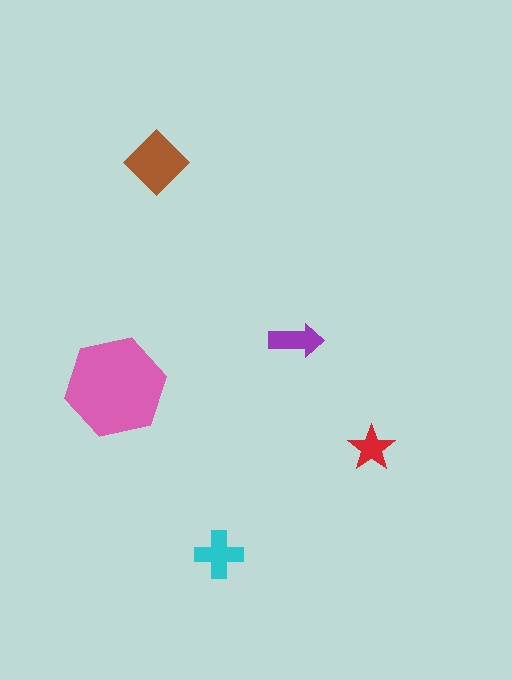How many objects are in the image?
There are 5 objects in the image.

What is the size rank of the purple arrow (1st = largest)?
4th.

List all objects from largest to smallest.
The pink hexagon, the brown diamond, the cyan cross, the purple arrow, the red star.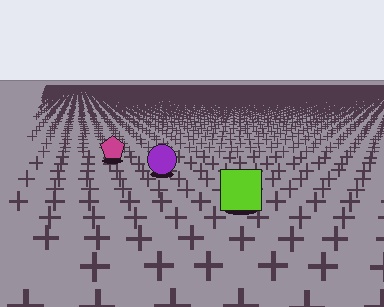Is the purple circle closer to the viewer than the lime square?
No. The lime square is closer — you can tell from the texture gradient: the ground texture is coarser near it.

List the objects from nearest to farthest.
From nearest to farthest: the lime square, the purple circle, the magenta pentagon.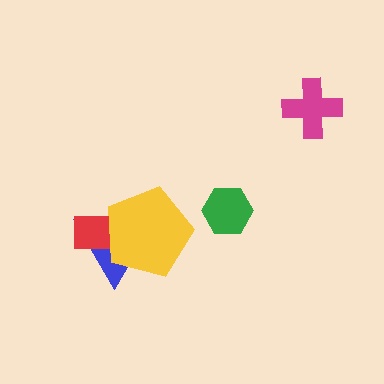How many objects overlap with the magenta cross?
0 objects overlap with the magenta cross.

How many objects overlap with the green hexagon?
0 objects overlap with the green hexagon.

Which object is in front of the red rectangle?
The yellow pentagon is in front of the red rectangle.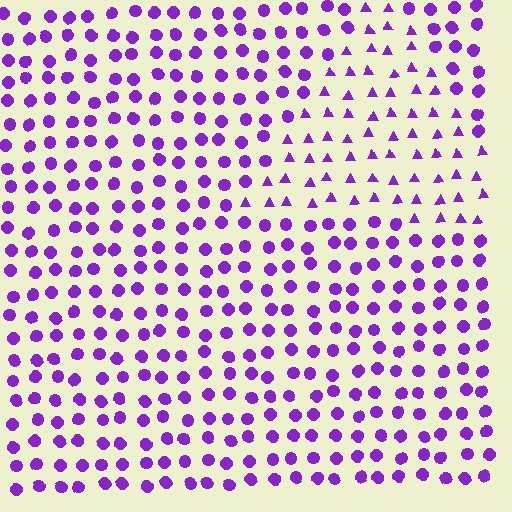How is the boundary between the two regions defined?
The boundary is defined by a change in element shape: triangles inside vs. circles outside. All elements share the same color and spacing.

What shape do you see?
I see a triangle.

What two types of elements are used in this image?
The image uses triangles inside the triangle region and circles outside it.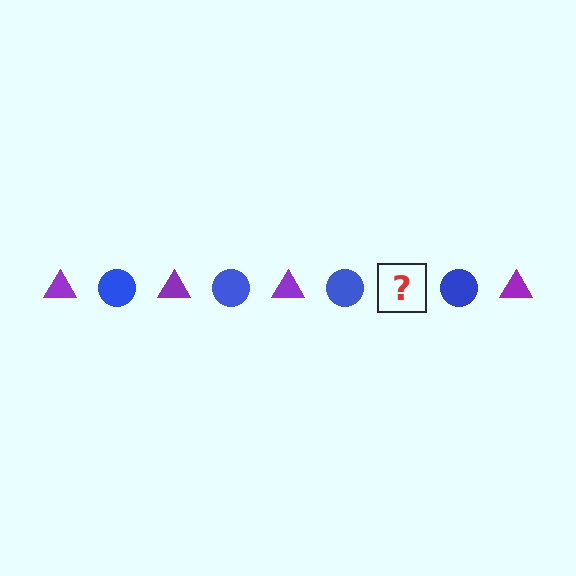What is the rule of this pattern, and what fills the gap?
The rule is that the pattern alternates between purple triangle and blue circle. The gap should be filled with a purple triangle.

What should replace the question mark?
The question mark should be replaced with a purple triangle.